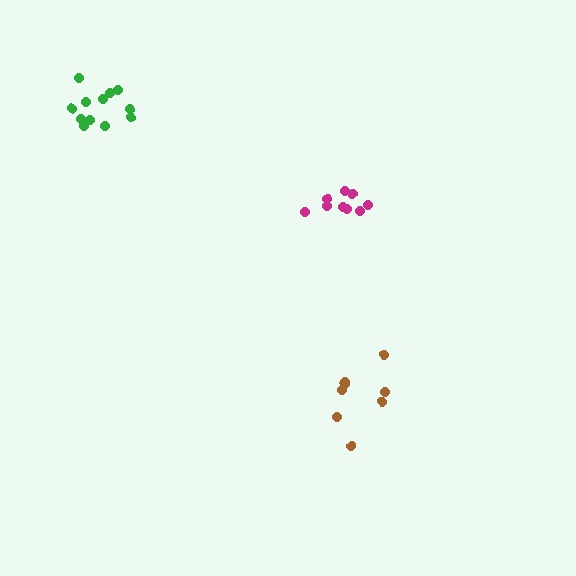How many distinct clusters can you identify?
There are 3 distinct clusters.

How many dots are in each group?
Group 1: 8 dots, Group 2: 9 dots, Group 3: 12 dots (29 total).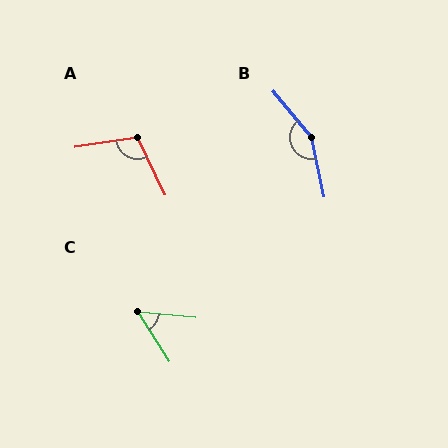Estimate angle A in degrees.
Approximately 106 degrees.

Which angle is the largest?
B, at approximately 153 degrees.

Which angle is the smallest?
C, at approximately 52 degrees.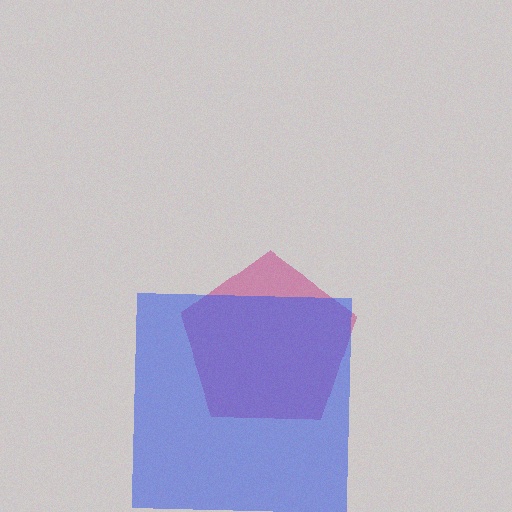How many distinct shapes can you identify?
There are 2 distinct shapes: a magenta pentagon, a blue square.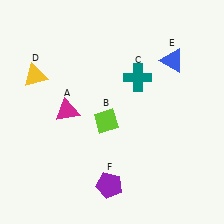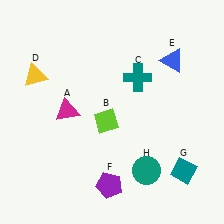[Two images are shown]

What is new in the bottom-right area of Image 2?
A teal diamond (G) was added in the bottom-right area of Image 2.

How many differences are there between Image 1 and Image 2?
There are 2 differences between the two images.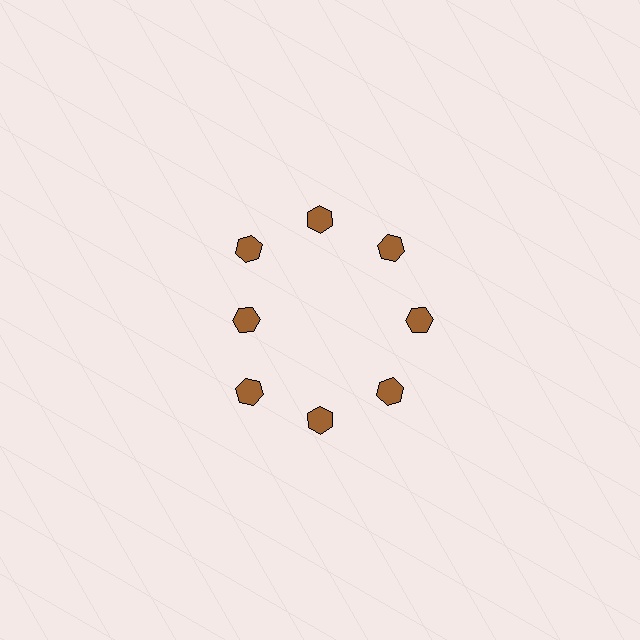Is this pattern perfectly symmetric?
No. The 8 brown hexagons are arranged in a ring, but one element near the 9 o'clock position is pulled inward toward the center, breaking the 8-fold rotational symmetry.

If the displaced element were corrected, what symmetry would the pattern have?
It would have 8-fold rotational symmetry — the pattern would map onto itself every 45 degrees.